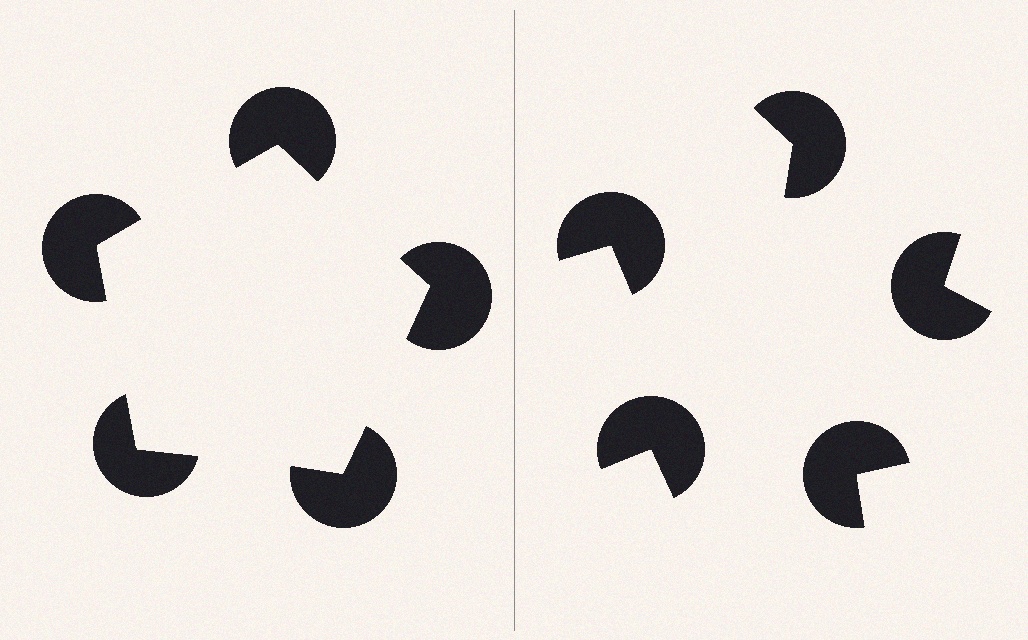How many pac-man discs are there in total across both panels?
10 — 5 on each side.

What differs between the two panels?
The pac-man discs are positioned identically on both sides; only the wedge orientations differ. On the left they align to a pentagon; on the right they are misaligned.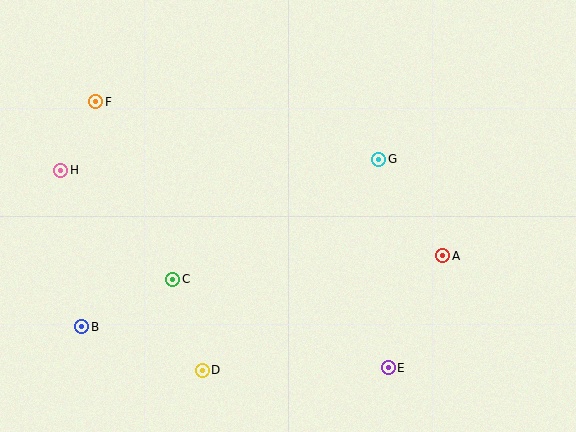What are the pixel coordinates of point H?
Point H is at (61, 170).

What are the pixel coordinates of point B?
Point B is at (82, 327).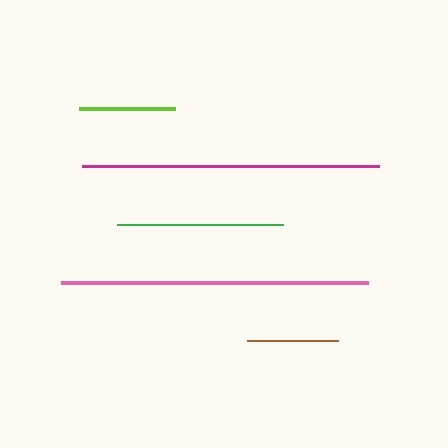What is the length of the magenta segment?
The magenta segment is approximately 297 pixels long.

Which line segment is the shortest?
The brown line is the shortest at approximately 92 pixels.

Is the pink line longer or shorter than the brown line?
The pink line is longer than the brown line.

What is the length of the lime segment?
The lime segment is approximately 96 pixels long.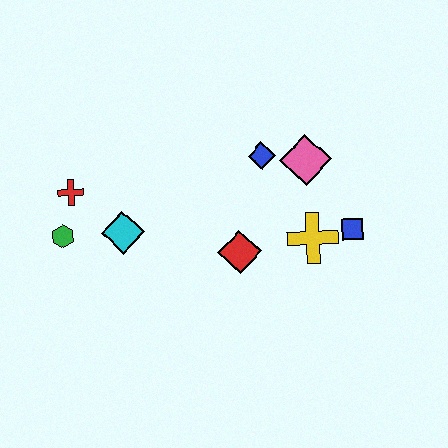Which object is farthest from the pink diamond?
The green hexagon is farthest from the pink diamond.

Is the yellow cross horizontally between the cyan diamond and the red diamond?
No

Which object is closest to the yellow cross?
The blue square is closest to the yellow cross.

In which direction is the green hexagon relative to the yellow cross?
The green hexagon is to the left of the yellow cross.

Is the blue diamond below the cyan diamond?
No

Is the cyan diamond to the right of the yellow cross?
No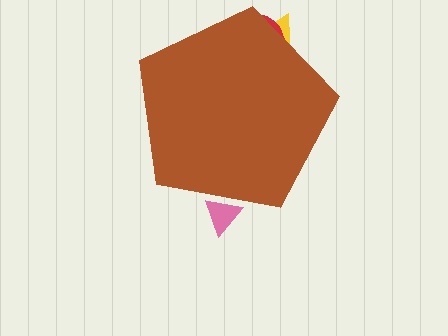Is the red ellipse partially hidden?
Yes, the red ellipse is partially hidden behind the brown pentagon.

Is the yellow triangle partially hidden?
Yes, the yellow triangle is partially hidden behind the brown pentagon.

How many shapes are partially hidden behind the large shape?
3 shapes are partially hidden.